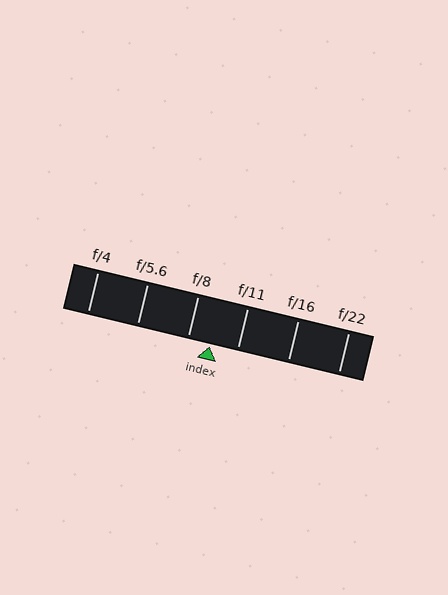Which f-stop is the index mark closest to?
The index mark is closest to f/8.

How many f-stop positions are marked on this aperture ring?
There are 6 f-stop positions marked.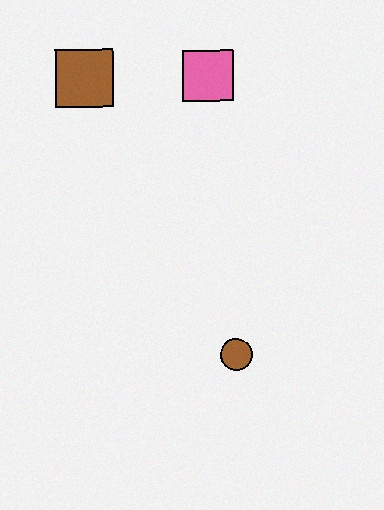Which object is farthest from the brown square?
The brown circle is farthest from the brown square.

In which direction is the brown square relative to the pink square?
The brown square is to the left of the pink square.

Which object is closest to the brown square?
The pink square is closest to the brown square.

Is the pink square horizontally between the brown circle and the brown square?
Yes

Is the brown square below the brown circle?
No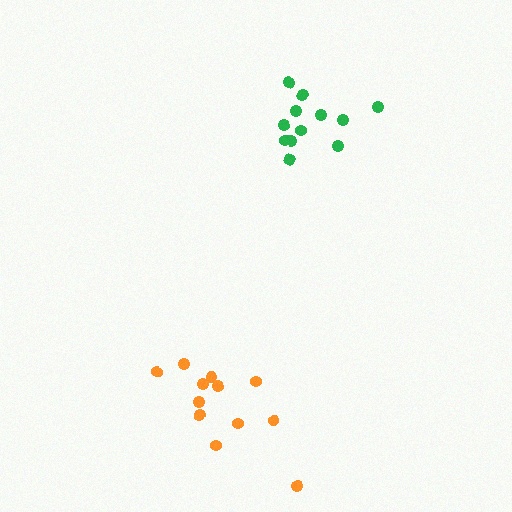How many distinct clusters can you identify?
There are 2 distinct clusters.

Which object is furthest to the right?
The green cluster is rightmost.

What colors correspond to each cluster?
The clusters are colored: orange, green.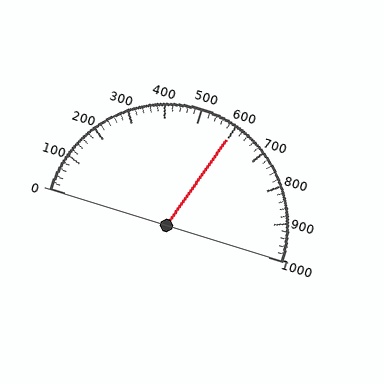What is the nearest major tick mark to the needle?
The nearest major tick mark is 600.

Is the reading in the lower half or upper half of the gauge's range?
The reading is in the upper half of the range (0 to 1000).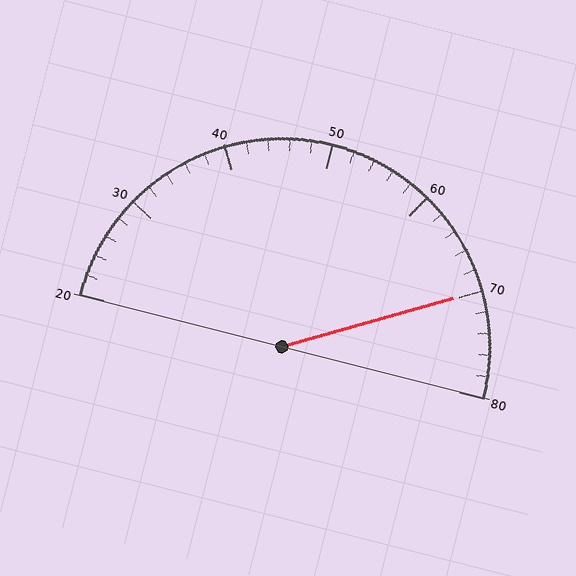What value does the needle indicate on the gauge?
The needle indicates approximately 70.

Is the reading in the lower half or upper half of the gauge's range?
The reading is in the upper half of the range (20 to 80).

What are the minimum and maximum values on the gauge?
The gauge ranges from 20 to 80.